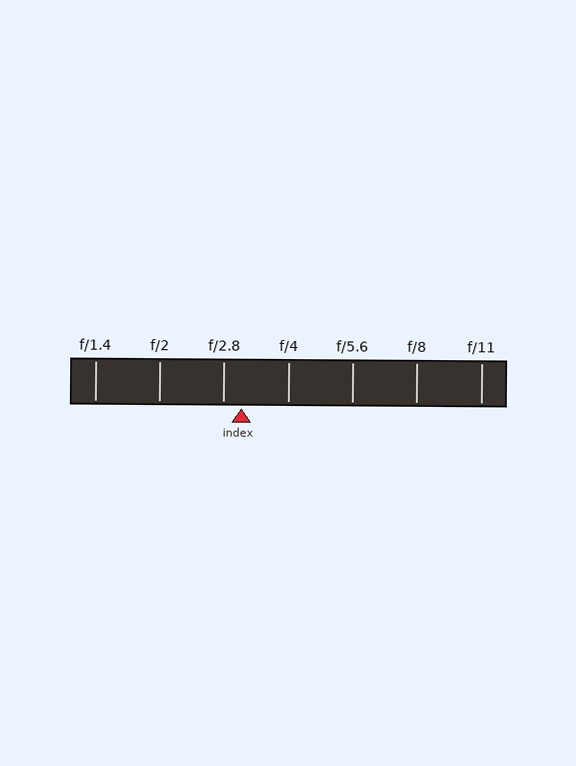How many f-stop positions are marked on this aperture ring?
There are 7 f-stop positions marked.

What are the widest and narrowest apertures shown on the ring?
The widest aperture shown is f/1.4 and the narrowest is f/11.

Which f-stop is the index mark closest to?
The index mark is closest to f/2.8.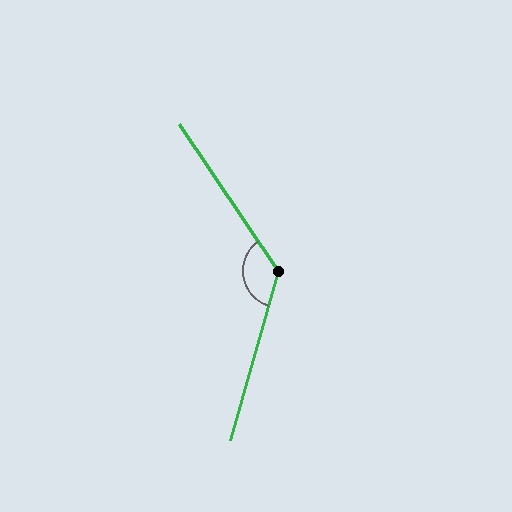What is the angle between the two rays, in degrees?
Approximately 130 degrees.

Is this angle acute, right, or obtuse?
It is obtuse.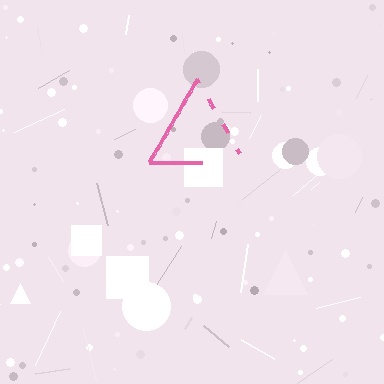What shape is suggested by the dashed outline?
The dashed outline suggests a triangle.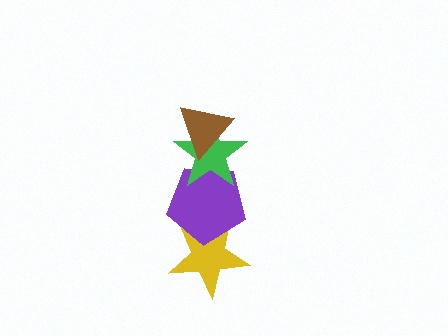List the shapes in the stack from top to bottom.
From top to bottom: the brown triangle, the green star, the purple pentagon, the yellow star.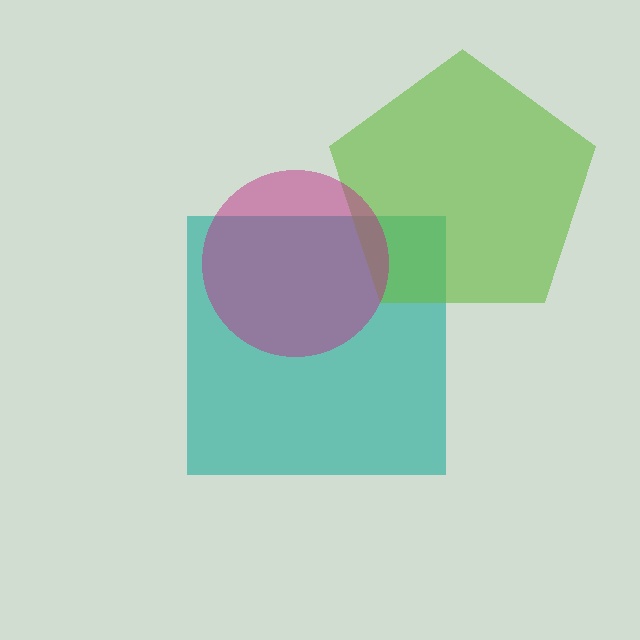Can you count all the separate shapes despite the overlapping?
Yes, there are 3 separate shapes.